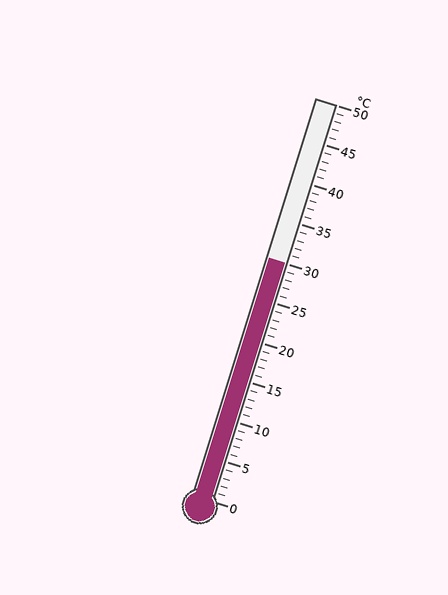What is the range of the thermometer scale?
The thermometer scale ranges from 0°C to 50°C.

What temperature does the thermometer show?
The thermometer shows approximately 30°C.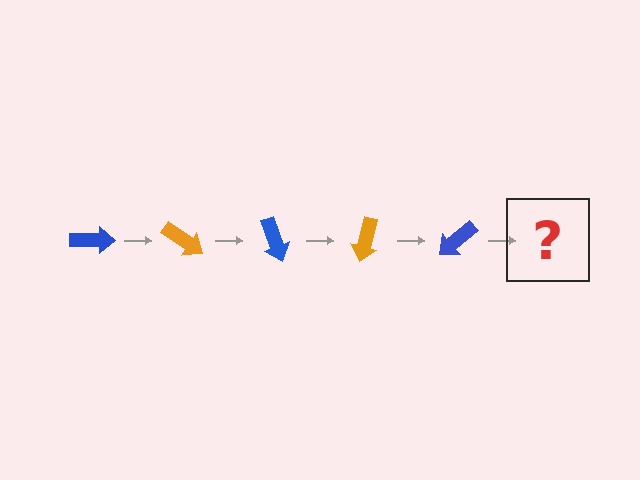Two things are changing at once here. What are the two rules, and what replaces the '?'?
The two rules are that it rotates 35 degrees each step and the color cycles through blue and orange. The '?' should be an orange arrow, rotated 175 degrees from the start.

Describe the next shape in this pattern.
It should be an orange arrow, rotated 175 degrees from the start.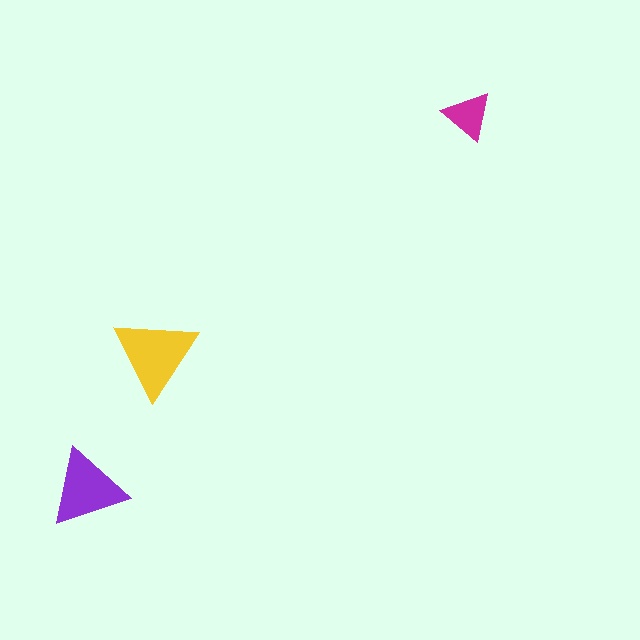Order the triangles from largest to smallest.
the yellow one, the purple one, the magenta one.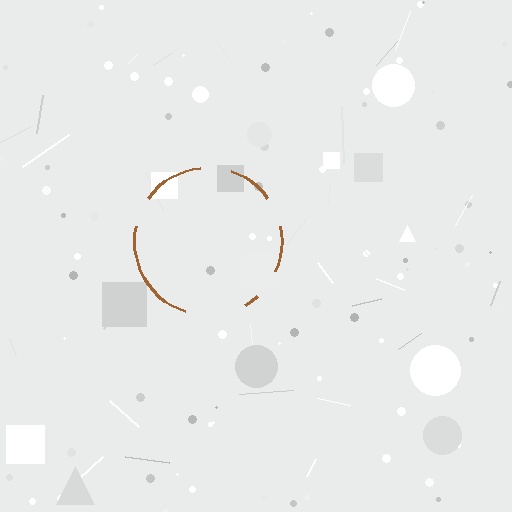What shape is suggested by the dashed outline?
The dashed outline suggests a circle.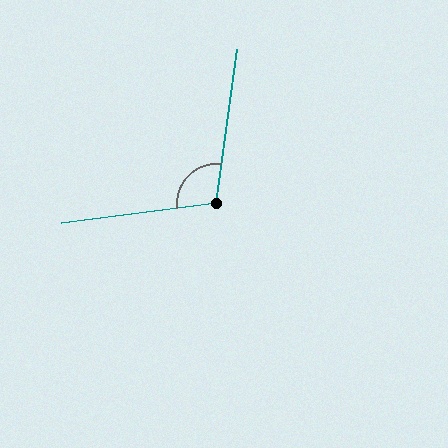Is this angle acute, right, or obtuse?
It is obtuse.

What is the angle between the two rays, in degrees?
Approximately 105 degrees.